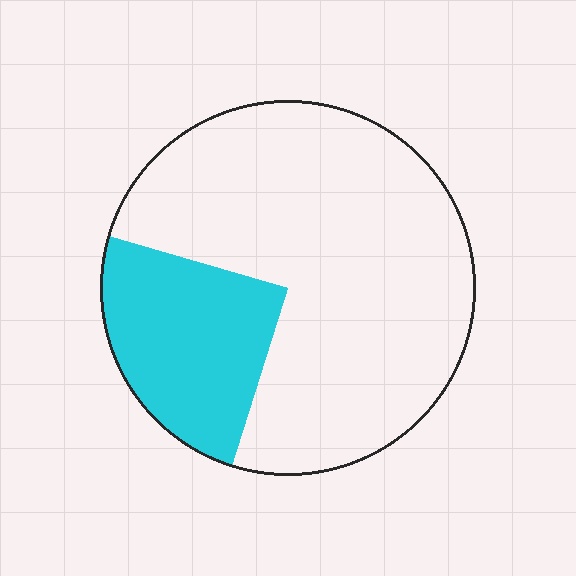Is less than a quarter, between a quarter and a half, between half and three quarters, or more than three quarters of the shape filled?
Less than a quarter.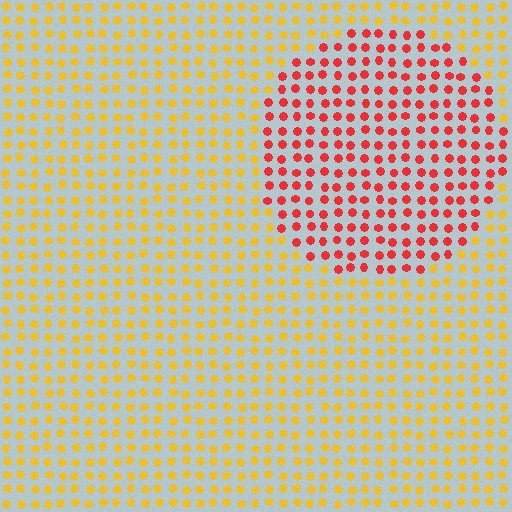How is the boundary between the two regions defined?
The boundary is defined purely by a slight shift in hue (about 48 degrees). Spacing, size, and orientation are identical on both sides.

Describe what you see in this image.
The image is filled with small yellow elements in a uniform arrangement. A circle-shaped region is visible where the elements are tinted to a slightly different hue, forming a subtle color boundary.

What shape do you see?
I see a circle.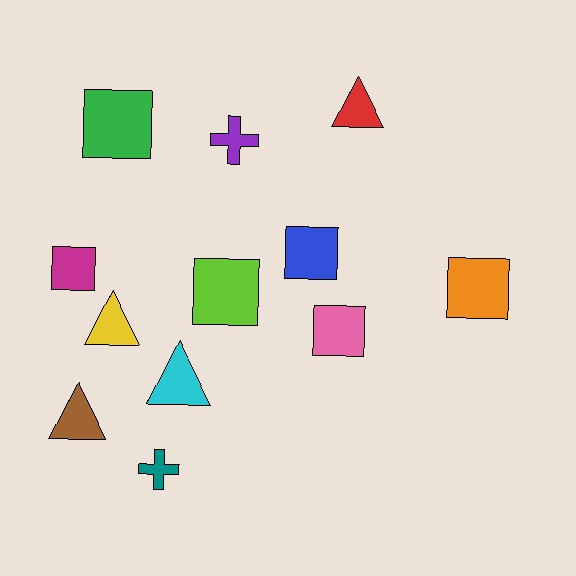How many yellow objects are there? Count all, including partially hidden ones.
There is 1 yellow object.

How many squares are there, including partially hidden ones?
There are 6 squares.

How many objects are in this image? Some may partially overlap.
There are 12 objects.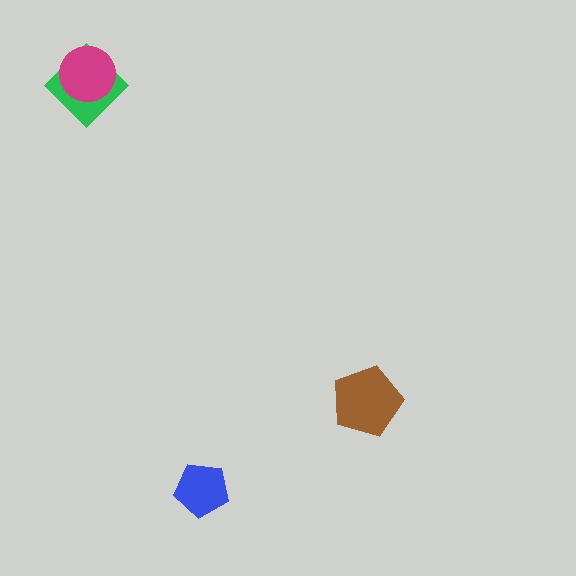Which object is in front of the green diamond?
The magenta circle is in front of the green diamond.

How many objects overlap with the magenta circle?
1 object overlaps with the magenta circle.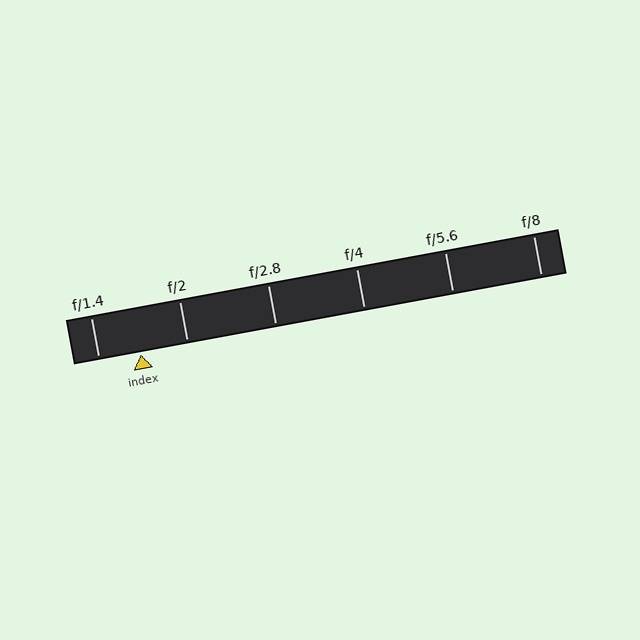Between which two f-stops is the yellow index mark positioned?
The index mark is between f/1.4 and f/2.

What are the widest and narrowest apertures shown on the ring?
The widest aperture shown is f/1.4 and the narrowest is f/8.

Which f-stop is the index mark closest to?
The index mark is closest to f/1.4.